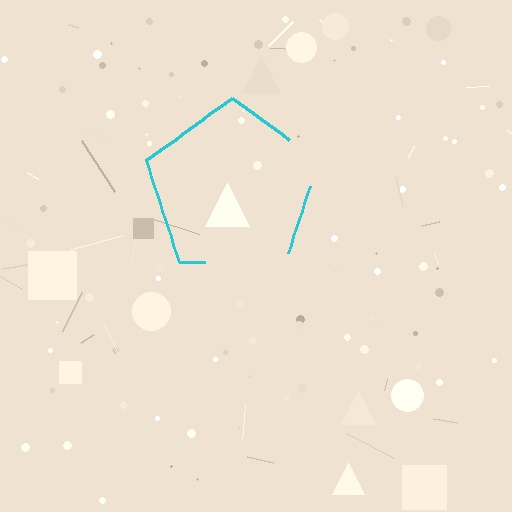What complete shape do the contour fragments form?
The contour fragments form a pentagon.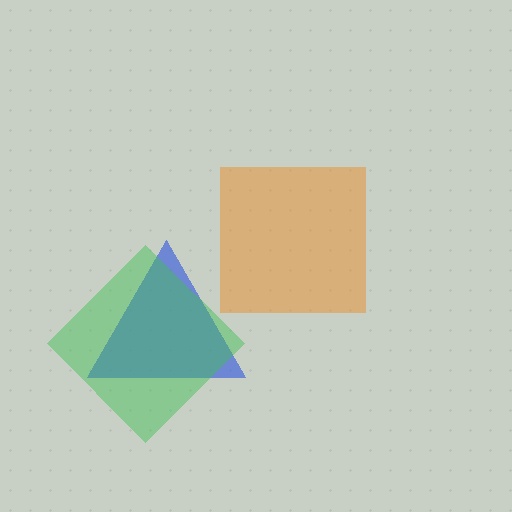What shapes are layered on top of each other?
The layered shapes are: a blue triangle, a green diamond, an orange square.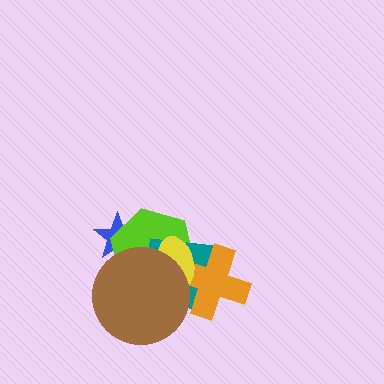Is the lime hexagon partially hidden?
Yes, it is partially covered by another shape.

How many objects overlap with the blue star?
2 objects overlap with the blue star.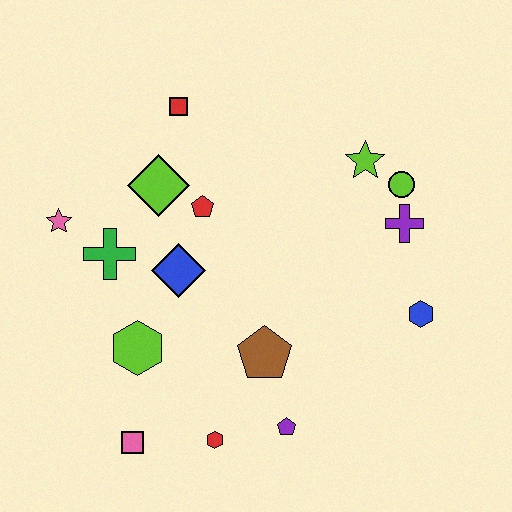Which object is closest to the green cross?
The pink star is closest to the green cross.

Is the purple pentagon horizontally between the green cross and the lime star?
Yes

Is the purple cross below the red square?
Yes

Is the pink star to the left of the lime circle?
Yes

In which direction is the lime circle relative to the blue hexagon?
The lime circle is above the blue hexagon.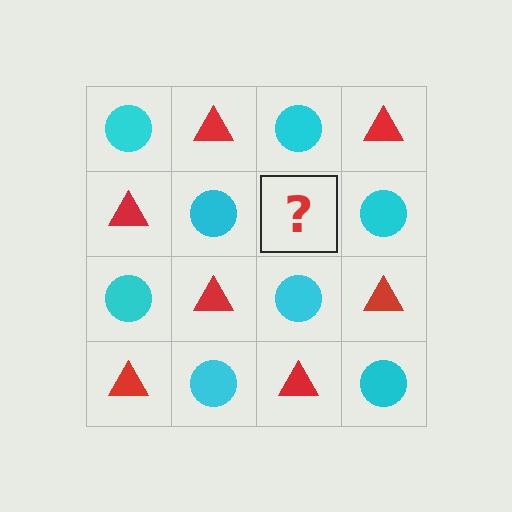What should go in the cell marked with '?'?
The missing cell should contain a red triangle.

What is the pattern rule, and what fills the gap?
The rule is that it alternates cyan circle and red triangle in a checkerboard pattern. The gap should be filled with a red triangle.